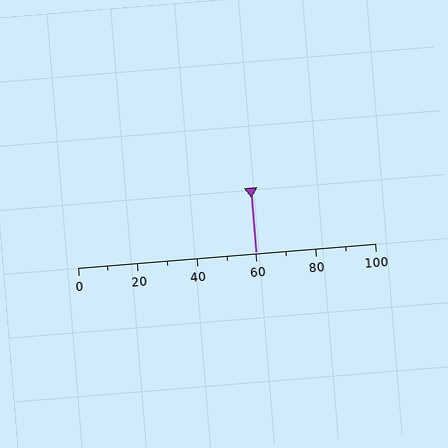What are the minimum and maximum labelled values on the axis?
The axis runs from 0 to 100.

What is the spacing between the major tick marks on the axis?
The major ticks are spaced 20 apart.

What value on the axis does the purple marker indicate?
The marker indicates approximately 60.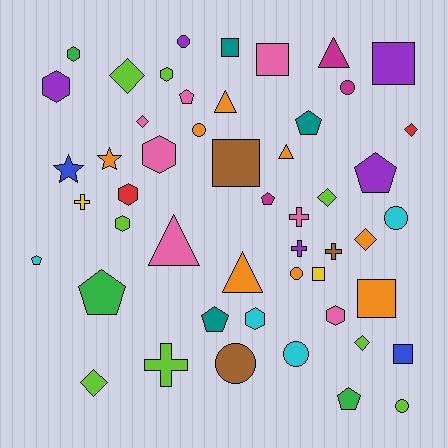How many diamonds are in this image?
There are 7 diamonds.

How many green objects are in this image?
There are 3 green objects.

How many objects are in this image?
There are 50 objects.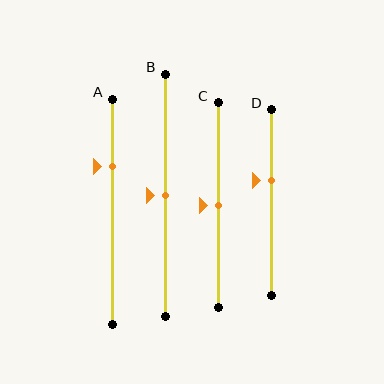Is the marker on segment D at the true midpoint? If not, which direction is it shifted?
No, the marker on segment D is shifted upward by about 12% of the segment length.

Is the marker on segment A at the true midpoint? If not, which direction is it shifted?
No, the marker on segment A is shifted upward by about 20% of the segment length.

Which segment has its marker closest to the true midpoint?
Segment B has its marker closest to the true midpoint.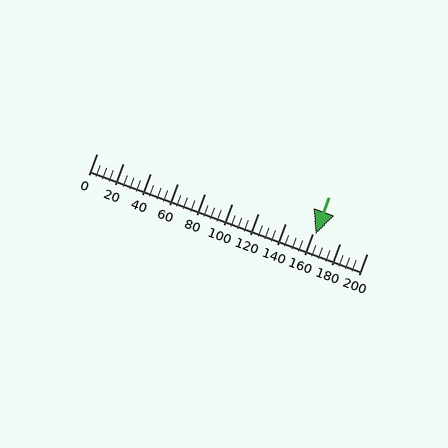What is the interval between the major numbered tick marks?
The major tick marks are spaced 20 units apart.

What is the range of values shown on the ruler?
The ruler shows values from 0 to 200.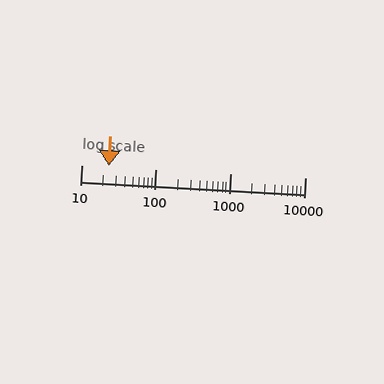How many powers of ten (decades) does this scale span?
The scale spans 3 decades, from 10 to 10000.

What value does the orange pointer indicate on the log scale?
The pointer indicates approximately 23.